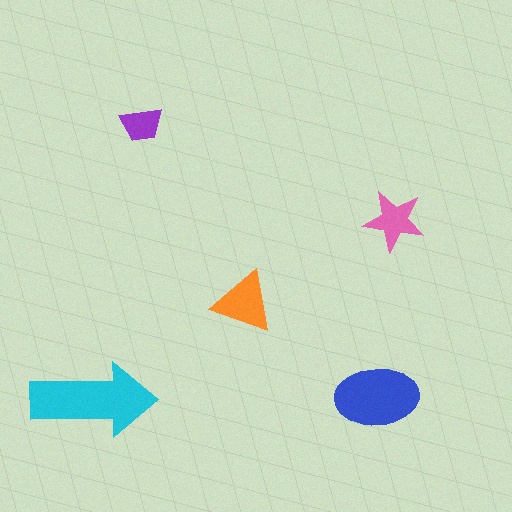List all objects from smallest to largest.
The purple trapezoid, the pink star, the orange triangle, the blue ellipse, the cyan arrow.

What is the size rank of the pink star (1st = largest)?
4th.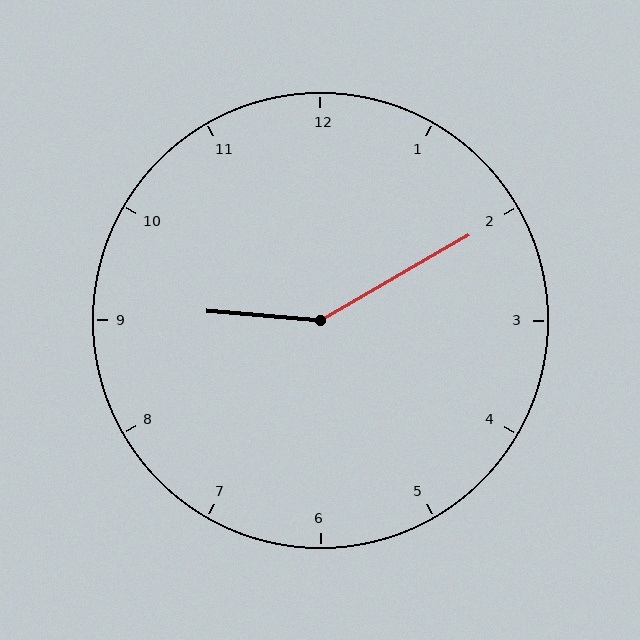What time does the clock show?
9:10.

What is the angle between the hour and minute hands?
Approximately 145 degrees.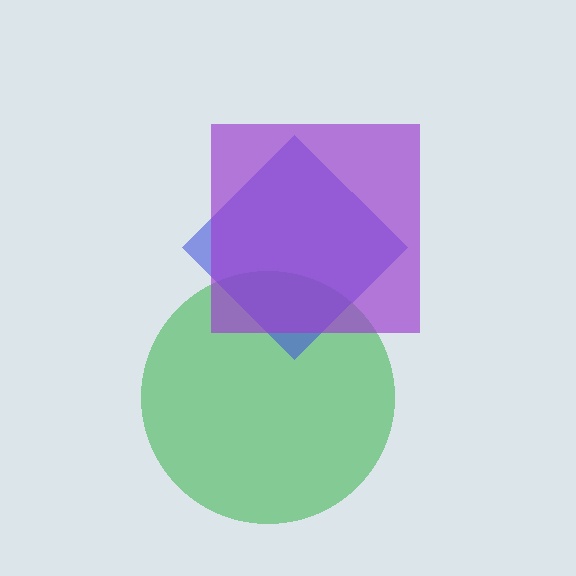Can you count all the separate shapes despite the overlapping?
Yes, there are 3 separate shapes.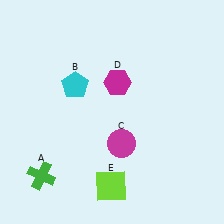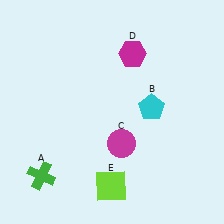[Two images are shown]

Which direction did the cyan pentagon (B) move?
The cyan pentagon (B) moved right.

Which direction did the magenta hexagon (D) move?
The magenta hexagon (D) moved up.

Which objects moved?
The objects that moved are: the cyan pentagon (B), the magenta hexagon (D).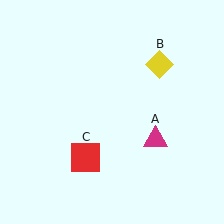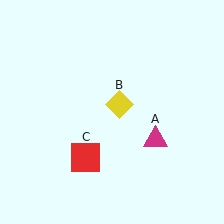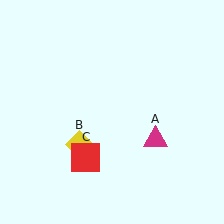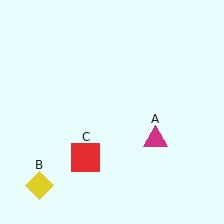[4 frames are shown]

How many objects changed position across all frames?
1 object changed position: yellow diamond (object B).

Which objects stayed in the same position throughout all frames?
Magenta triangle (object A) and red square (object C) remained stationary.